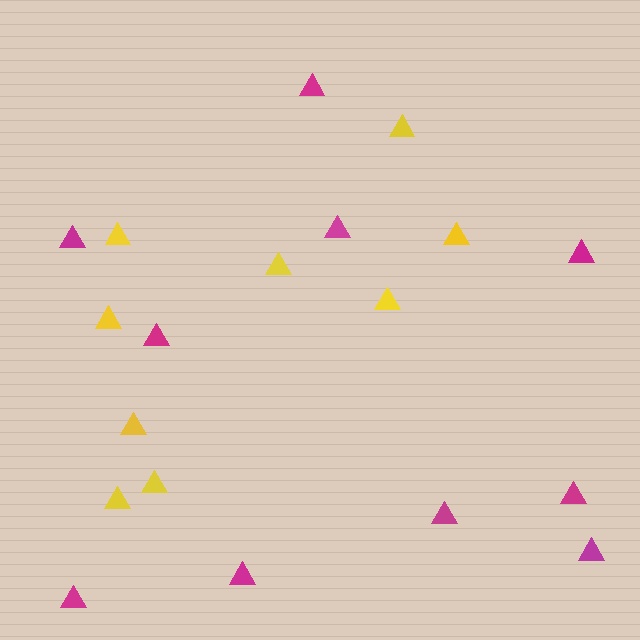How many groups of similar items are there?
There are 2 groups: one group of yellow triangles (9) and one group of magenta triangles (10).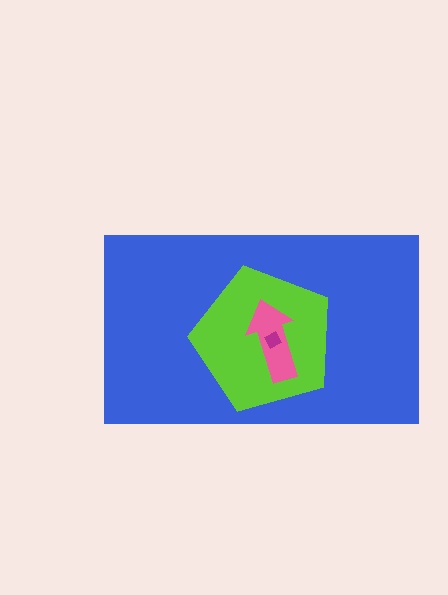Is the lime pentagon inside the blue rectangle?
Yes.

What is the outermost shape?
The blue rectangle.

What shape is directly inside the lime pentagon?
The pink arrow.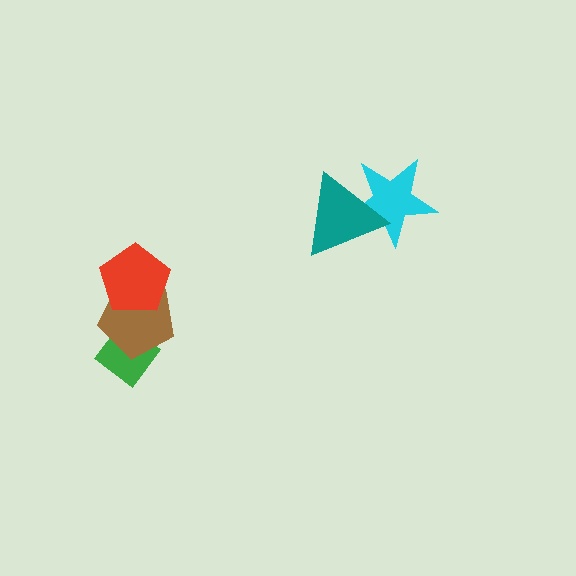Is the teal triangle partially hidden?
No, no other shape covers it.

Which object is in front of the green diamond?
The brown pentagon is in front of the green diamond.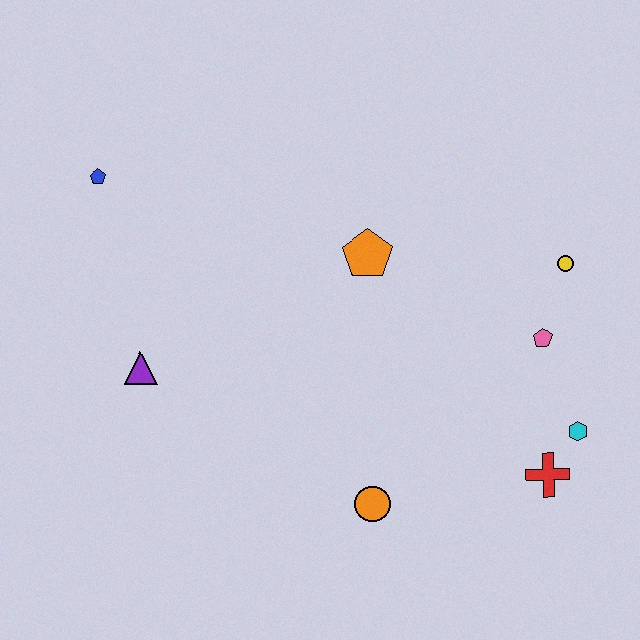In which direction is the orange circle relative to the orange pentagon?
The orange circle is below the orange pentagon.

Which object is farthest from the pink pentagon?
The blue pentagon is farthest from the pink pentagon.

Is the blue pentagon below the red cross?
No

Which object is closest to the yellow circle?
The pink pentagon is closest to the yellow circle.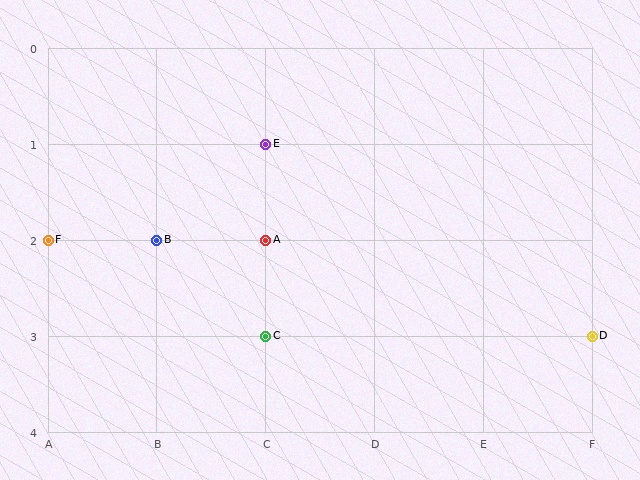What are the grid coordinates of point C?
Point C is at grid coordinates (C, 3).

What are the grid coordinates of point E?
Point E is at grid coordinates (C, 1).